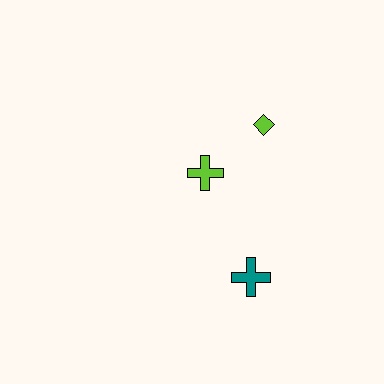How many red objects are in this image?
There are no red objects.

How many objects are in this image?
There are 3 objects.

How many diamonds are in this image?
There is 1 diamond.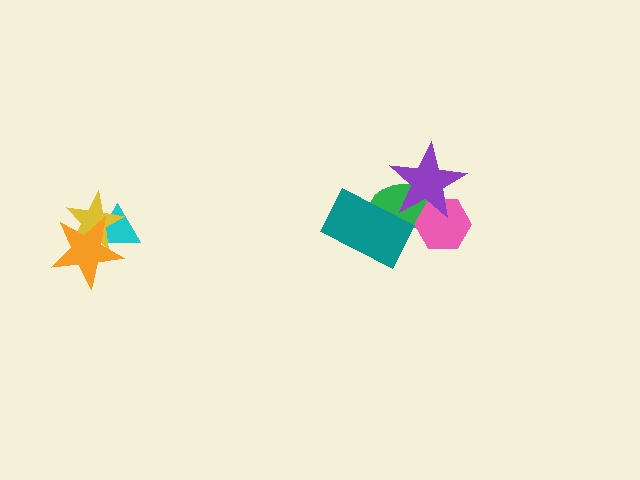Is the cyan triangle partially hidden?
Yes, it is partially covered by another shape.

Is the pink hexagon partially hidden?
Yes, it is partially covered by another shape.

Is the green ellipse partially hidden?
Yes, it is partially covered by another shape.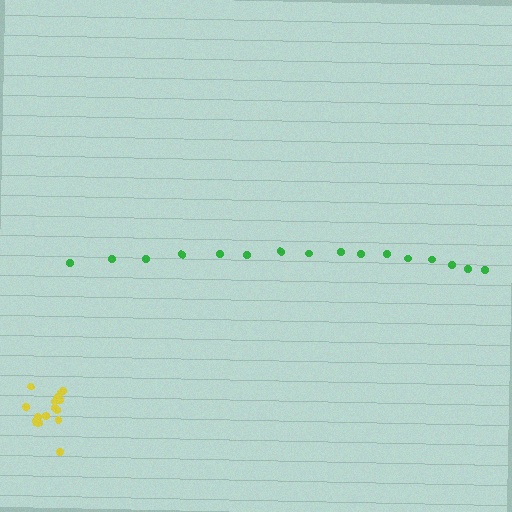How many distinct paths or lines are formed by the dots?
There are 2 distinct paths.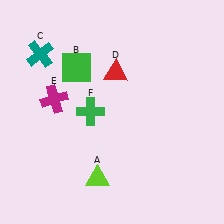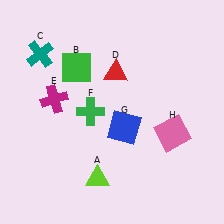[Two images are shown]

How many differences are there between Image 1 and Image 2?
There are 2 differences between the two images.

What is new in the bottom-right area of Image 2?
A pink square (H) was added in the bottom-right area of Image 2.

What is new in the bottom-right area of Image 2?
A blue square (G) was added in the bottom-right area of Image 2.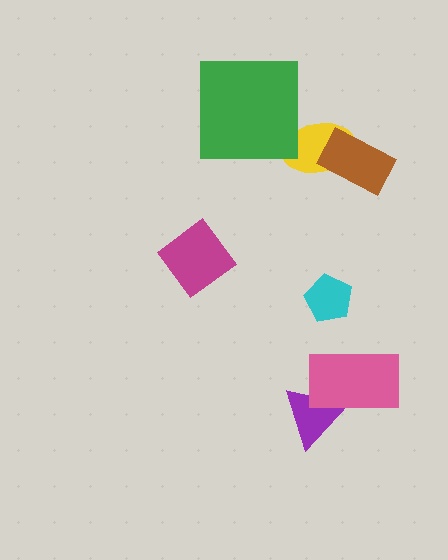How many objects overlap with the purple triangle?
1 object overlaps with the purple triangle.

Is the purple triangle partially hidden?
Yes, it is partially covered by another shape.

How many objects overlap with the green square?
0 objects overlap with the green square.